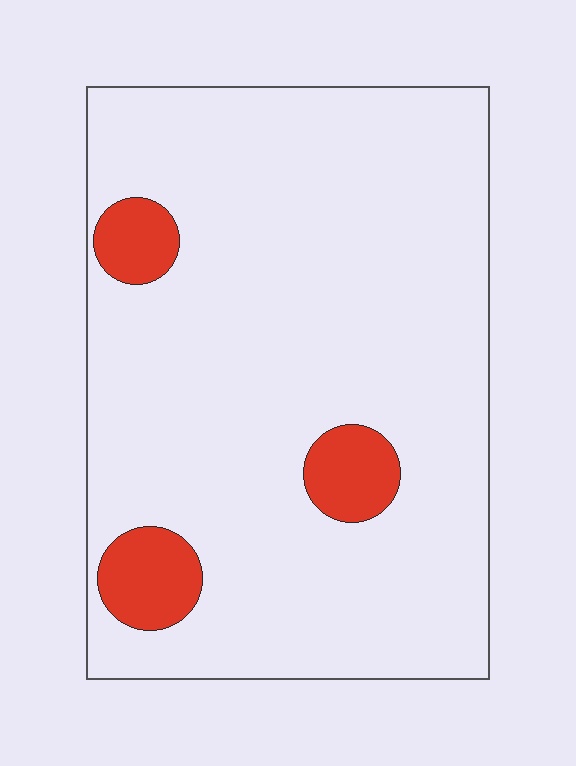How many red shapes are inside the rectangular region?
3.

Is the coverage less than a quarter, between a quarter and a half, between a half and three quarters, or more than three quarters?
Less than a quarter.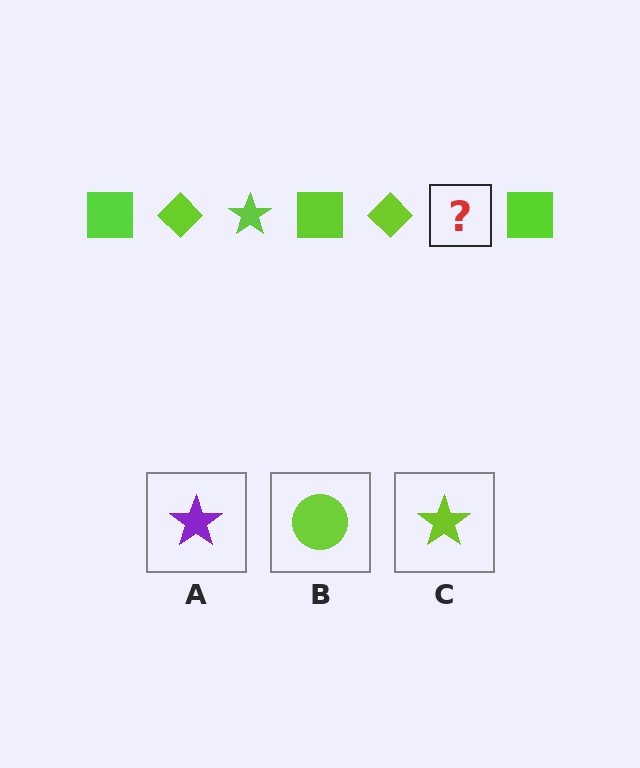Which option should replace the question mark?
Option C.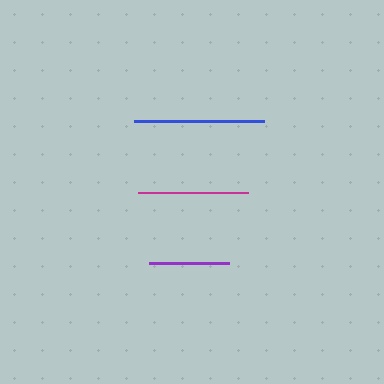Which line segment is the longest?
The blue line is the longest at approximately 130 pixels.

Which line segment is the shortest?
The purple line is the shortest at approximately 80 pixels.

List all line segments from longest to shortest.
From longest to shortest: blue, magenta, purple.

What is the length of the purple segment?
The purple segment is approximately 80 pixels long.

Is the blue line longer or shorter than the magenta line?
The blue line is longer than the magenta line.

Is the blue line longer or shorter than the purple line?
The blue line is longer than the purple line.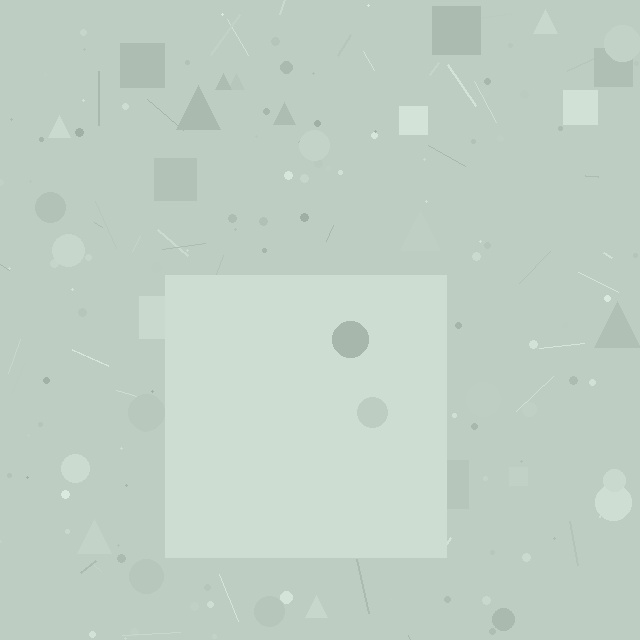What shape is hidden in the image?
A square is hidden in the image.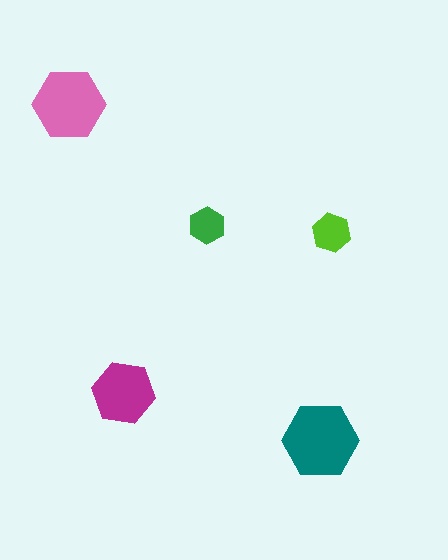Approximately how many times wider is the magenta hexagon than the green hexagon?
About 1.5 times wider.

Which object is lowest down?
The teal hexagon is bottommost.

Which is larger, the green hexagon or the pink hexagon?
The pink one.